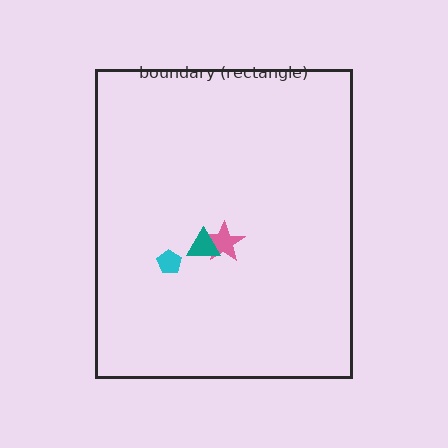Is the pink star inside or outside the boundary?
Inside.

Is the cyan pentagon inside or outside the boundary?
Inside.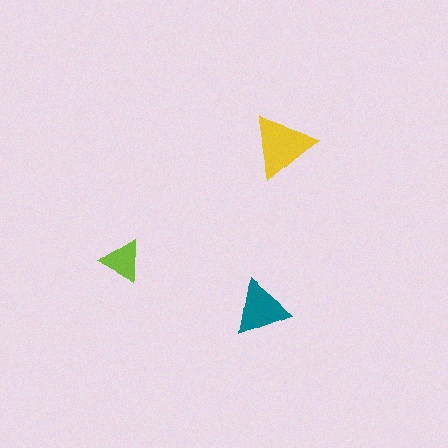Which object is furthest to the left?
The lime triangle is leftmost.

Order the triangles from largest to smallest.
the yellow one, the teal one, the lime one.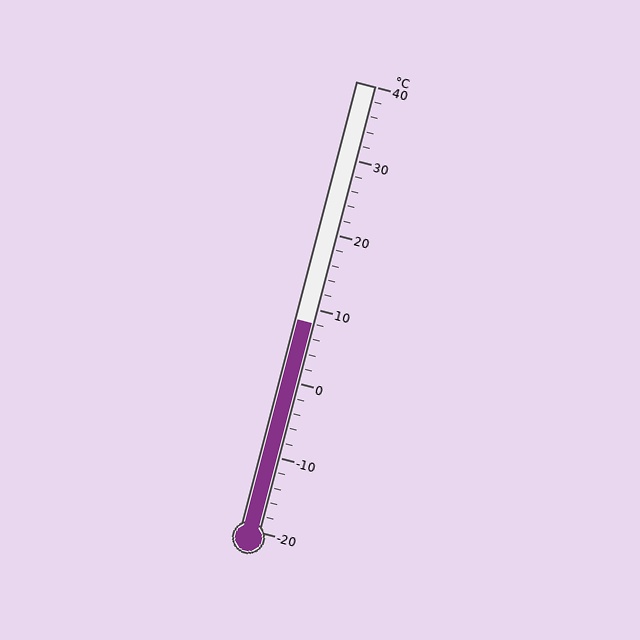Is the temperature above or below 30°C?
The temperature is below 30°C.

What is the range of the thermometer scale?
The thermometer scale ranges from -20°C to 40°C.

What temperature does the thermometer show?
The thermometer shows approximately 8°C.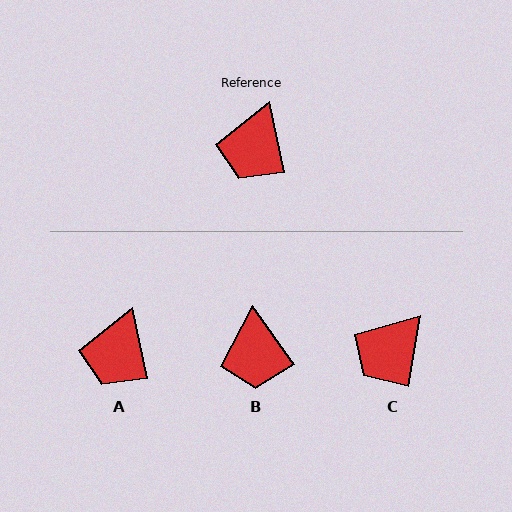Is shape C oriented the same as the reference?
No, it is off by about 22 degrees.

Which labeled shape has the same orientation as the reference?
A.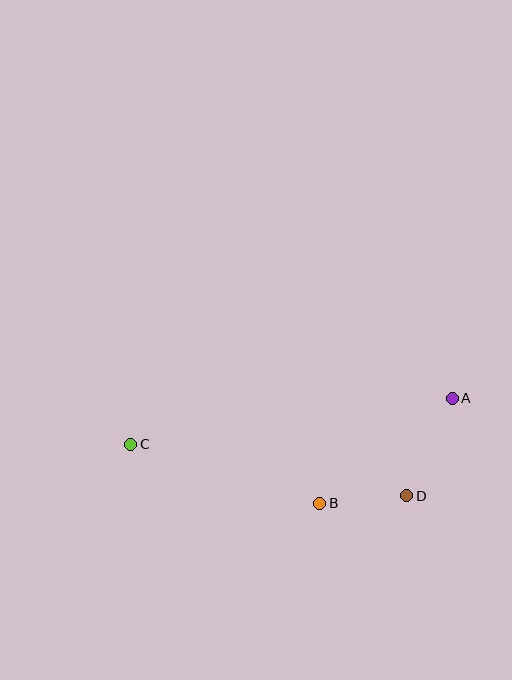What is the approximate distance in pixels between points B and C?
The distance between B and C is approximately 198 pixels.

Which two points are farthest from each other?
Points A and C are farthest from each other.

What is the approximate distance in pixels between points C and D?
The distance between C and D is approximately 280 pixels.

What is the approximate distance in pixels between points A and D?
The distance between A and D is approximately 108 pixels.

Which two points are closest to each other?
Points B and D are closest to each other.